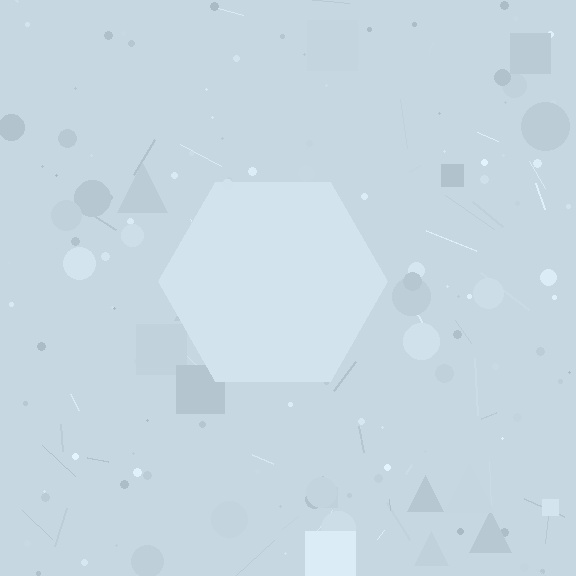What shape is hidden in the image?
A hexagon is hidden in the image.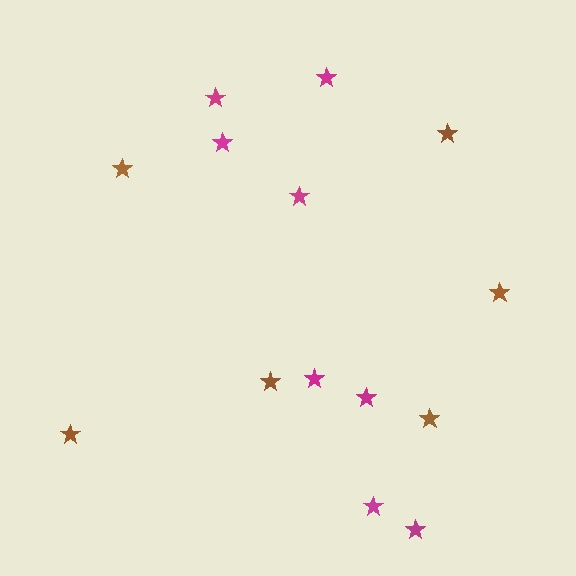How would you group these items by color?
There are 2 groups: one group of brown stars (6) and one group of magenta stars (8).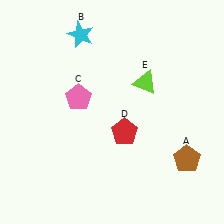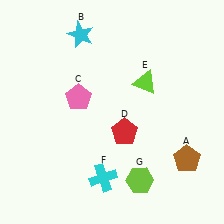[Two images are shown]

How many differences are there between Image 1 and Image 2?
There are 2 differences between the two images.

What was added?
A cyan cross (F), a lime hexagon (G) were added in Image 2.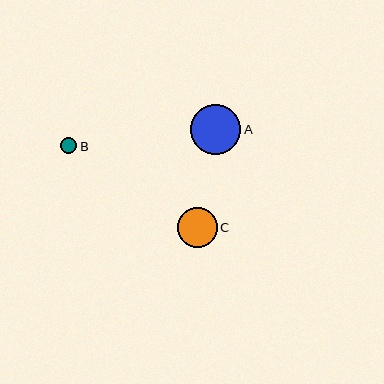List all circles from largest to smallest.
From largest to smallest: A, C, B.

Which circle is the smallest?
Circle B is the smallest with a size of approximately 17 pixels.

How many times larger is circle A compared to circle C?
Circle A is approximately 1.2 times the size of circle C.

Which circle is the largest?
Circle A is the largest with a size of approximately 50 pixels.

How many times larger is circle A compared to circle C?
Circle A is approximately 1.2 times the size of circle C.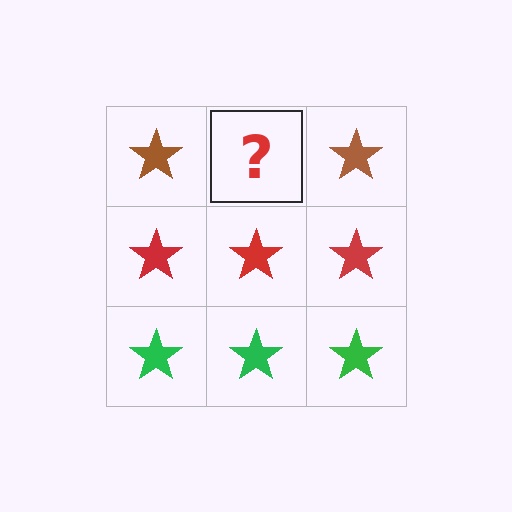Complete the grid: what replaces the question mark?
The question mark should be replaced with a brown star.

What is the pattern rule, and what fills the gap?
The rule is that each row has a consistent color. The gap should be filled with a brown star.